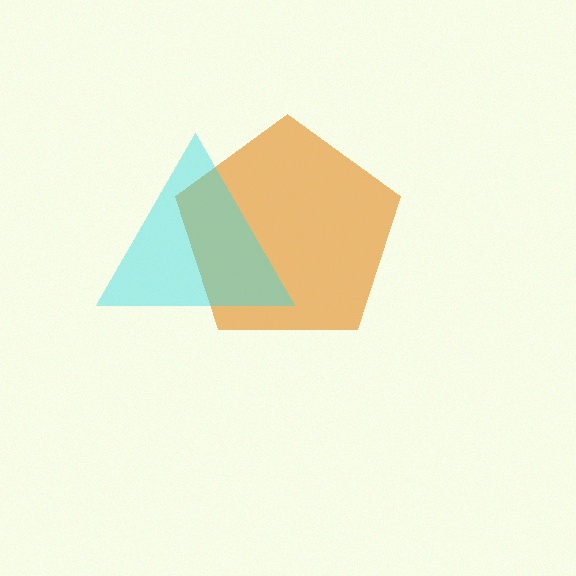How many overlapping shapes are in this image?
There are 2 overlapping shapes in the image.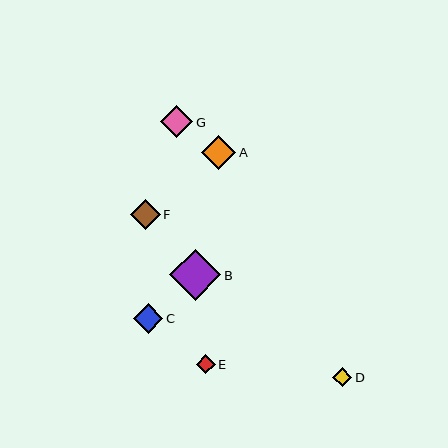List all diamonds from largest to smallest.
From largest to smallest: B, A, G, C, F, D, E.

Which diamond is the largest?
Diamond B is the largest with a size of approximately 51 pixels.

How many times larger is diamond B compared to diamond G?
Diamond B is approximately 1.6 times the size of diamond G.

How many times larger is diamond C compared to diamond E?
Diamond C is approximately 1.6 times the size of diamond E.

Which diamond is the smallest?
Diamond E is the smallest with a size of approximately 19 pixels.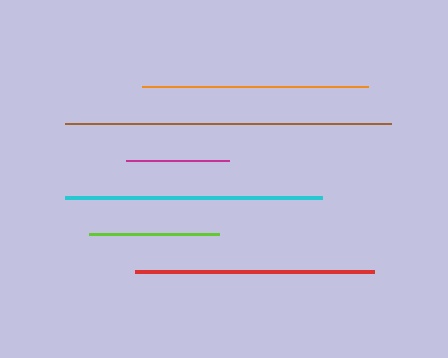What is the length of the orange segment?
The orange segment is approximately 225 pixels long.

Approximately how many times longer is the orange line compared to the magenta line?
The orange line is approximately 2.2 times the length of the magenta line.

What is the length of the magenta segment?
The magenta segment is approximately 103 pixels long.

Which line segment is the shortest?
The magenta line is the shortest at approximately 103 pixels.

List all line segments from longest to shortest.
From longest to shortest: brown, cyan, red, orange, lime, magenta.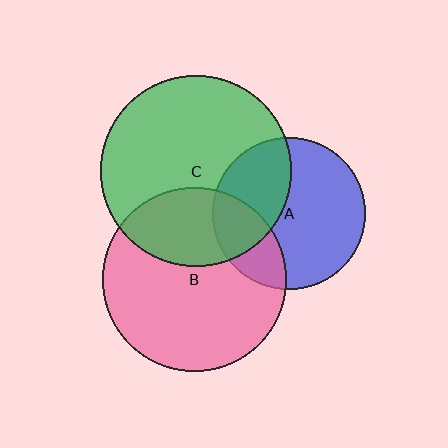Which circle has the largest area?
Circle C (green).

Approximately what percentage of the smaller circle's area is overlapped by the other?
Approximately 35%.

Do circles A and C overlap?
Yes.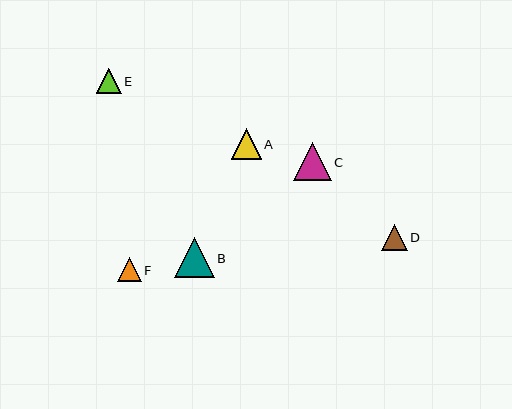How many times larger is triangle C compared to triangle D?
Triangle C is approximately 1.4 times the size of triangle D.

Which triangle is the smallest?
Triangle F is the smallest with a size of approximately 24 pixels.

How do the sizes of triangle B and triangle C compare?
Triangle B and triangle C are approximately the same size.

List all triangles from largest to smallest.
From largest to smallest: B, C, A, D, E, F.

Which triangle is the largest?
Triangle B is the largest with a size of approximately 40 pixels.